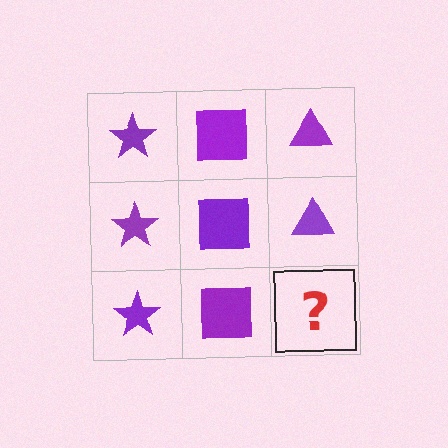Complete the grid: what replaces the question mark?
The question mark should be replaced with a purple triangle.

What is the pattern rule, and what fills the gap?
The rule is that each column has a consistent shape. The gap should be filled with a purple triangle.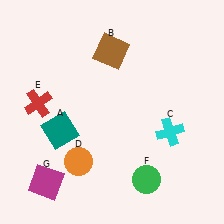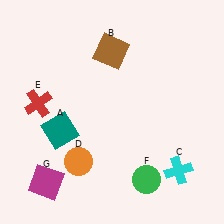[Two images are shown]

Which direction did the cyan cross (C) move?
The cyan cross (C) moved down.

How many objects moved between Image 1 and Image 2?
1 object moved between the two images.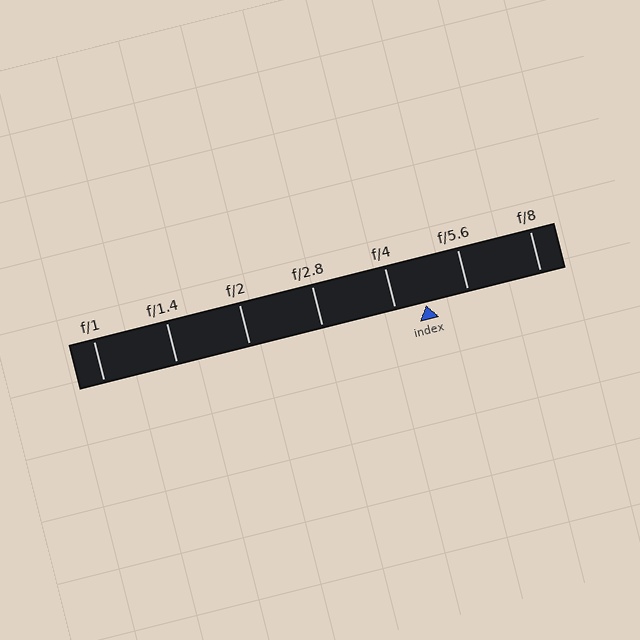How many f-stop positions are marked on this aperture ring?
There are 7 f-stop positions marked.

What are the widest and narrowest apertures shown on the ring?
The widest aperture shown is f/1 and the narrowest is f/8.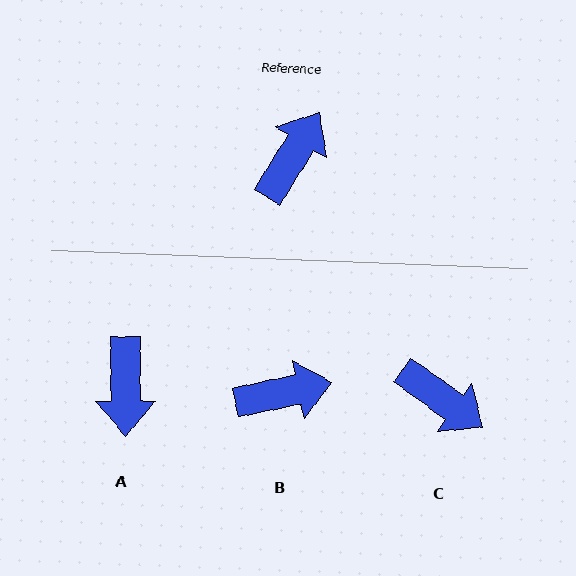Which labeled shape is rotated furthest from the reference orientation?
A, about 149 degrees away.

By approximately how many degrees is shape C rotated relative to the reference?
Approximately 94 degrees clockwise.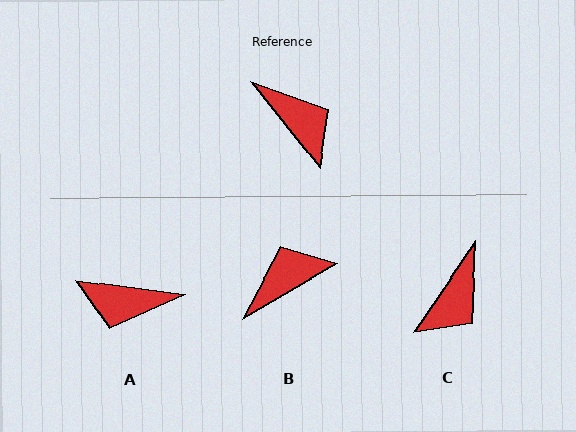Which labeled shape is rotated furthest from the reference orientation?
A, about 136 degrees away.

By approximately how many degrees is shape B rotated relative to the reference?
Approximately 82 degrees counter-clockwise.